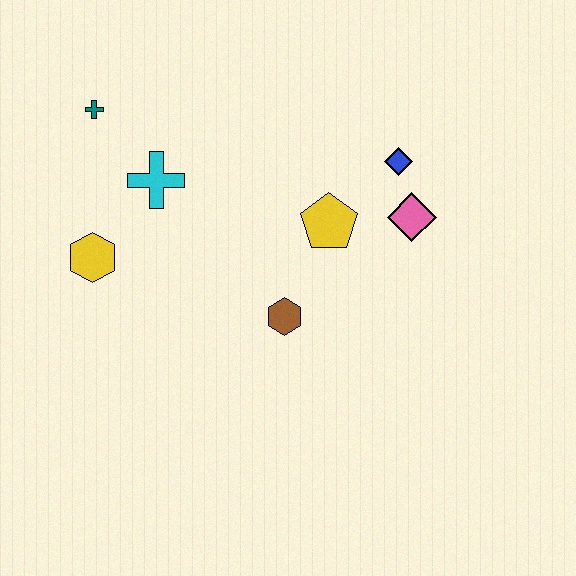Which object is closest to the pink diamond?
The blue diamond is closest to the pink diamond.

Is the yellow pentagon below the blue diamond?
Yes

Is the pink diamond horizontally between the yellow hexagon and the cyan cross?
No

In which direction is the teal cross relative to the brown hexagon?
The teal cross is above the brown hexagon.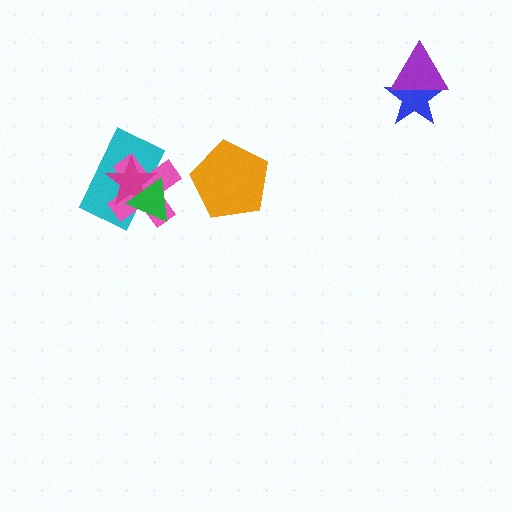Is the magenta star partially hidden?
Yes, it is partially covered by another shape.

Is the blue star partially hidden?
Yes, it is partially covered by another shape.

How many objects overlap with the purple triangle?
1 object overlaps with the purple triangle.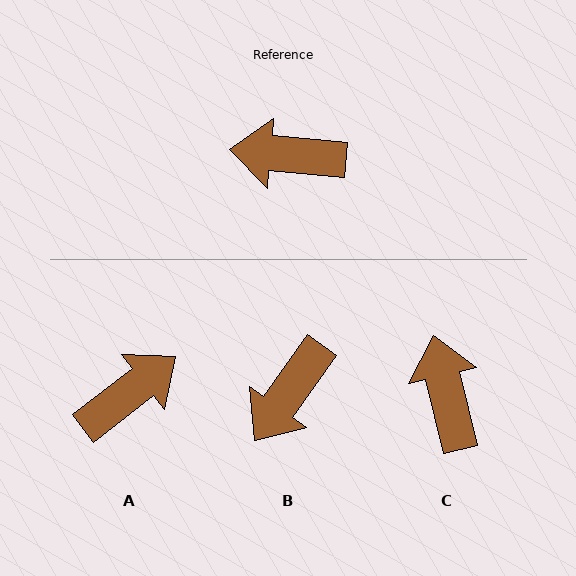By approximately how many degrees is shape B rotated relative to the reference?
Approximately 60 degrees counter-clockwise.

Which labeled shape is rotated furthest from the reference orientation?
A, about 137 degrees away.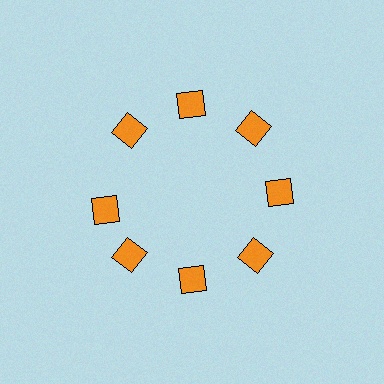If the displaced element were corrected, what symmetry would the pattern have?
It would have 8-fold rotational symmetry — the pattern would map onto itself every 45 degrees.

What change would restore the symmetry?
The symmetry would be restored by rotating it back into even spacing with its neighbors so that all 8 squares sit at equal angles and equal distance from the center.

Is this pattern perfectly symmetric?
No. The 8 orange squares are arranged in a ring, but one element near the 9 o'clock position is rotated out of alignment along the ring, breaking the 8-fold rotational symmetry.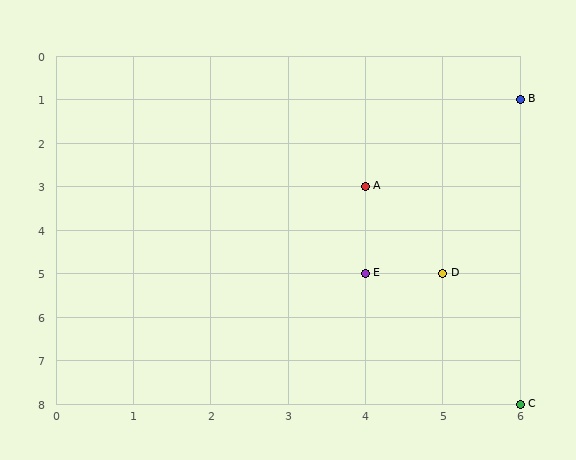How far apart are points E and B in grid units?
Points E and B are 2 columns and 4 rows apart (about 4.5 grid units diagonally).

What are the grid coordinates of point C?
Point C is at grid coordinates (6, 8).